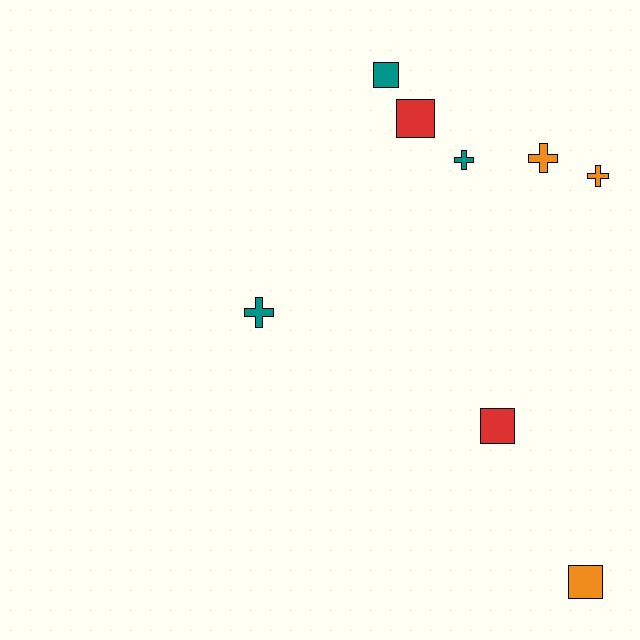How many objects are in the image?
There are 8 objects.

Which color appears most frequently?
Teal, with 3 objects.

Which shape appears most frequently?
Square, with 4 objects.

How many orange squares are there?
There is 1 orange square.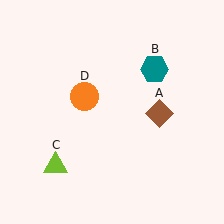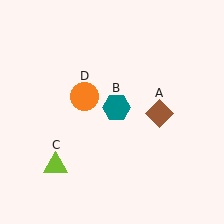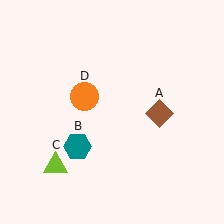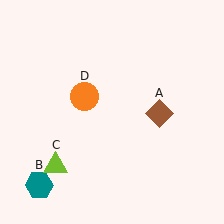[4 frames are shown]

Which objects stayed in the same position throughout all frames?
Brown diamond (object A) and lime triangle (object C) and orange circle (object D) remained stationary.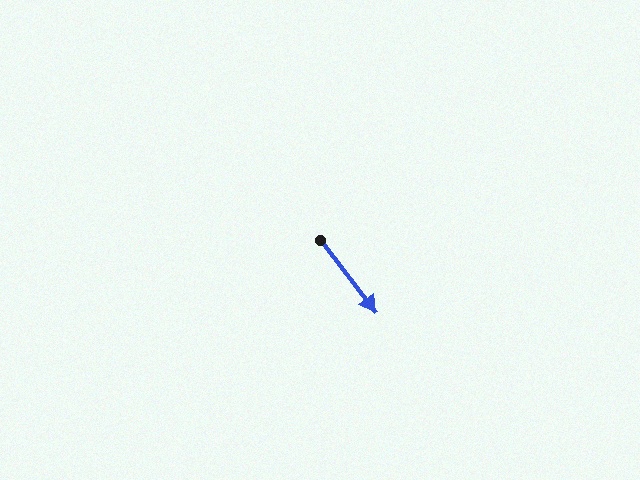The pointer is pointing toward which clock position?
Roughly 5 o'clock.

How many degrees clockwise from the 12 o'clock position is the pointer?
Approximately 142 degrees.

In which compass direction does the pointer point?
Southeast.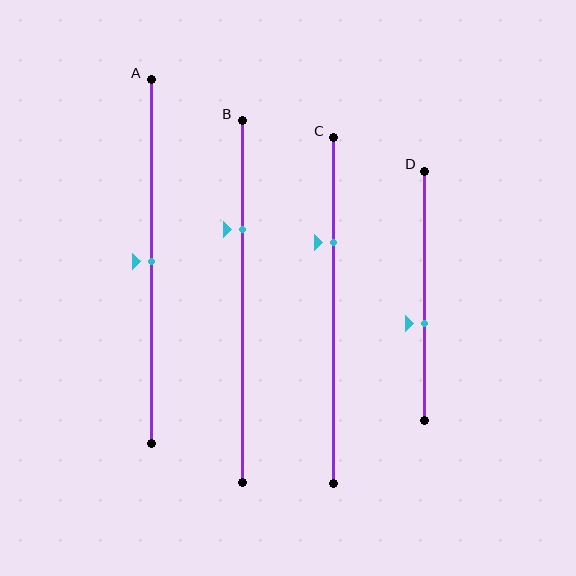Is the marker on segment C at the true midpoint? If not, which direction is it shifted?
No, the marker on segment C is shifted upward by about 20% of the segment length.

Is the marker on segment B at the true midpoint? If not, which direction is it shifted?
No, the marker on segment B is shifted upward by about 20% of the segment length.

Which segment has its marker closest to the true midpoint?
Segment A has its marker closest to the true midpoint.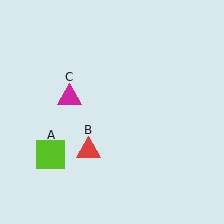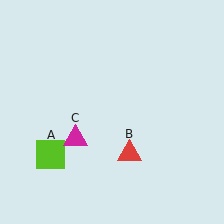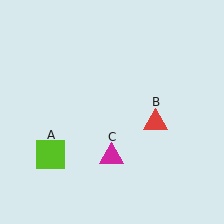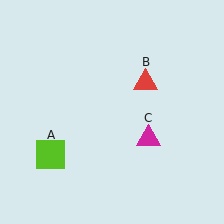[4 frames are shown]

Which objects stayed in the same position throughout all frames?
Lime square (object A) remained stationary.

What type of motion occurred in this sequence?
The red triangle (object B), magenta triangle (object C) rotated counterclockwise around the center of the scene.